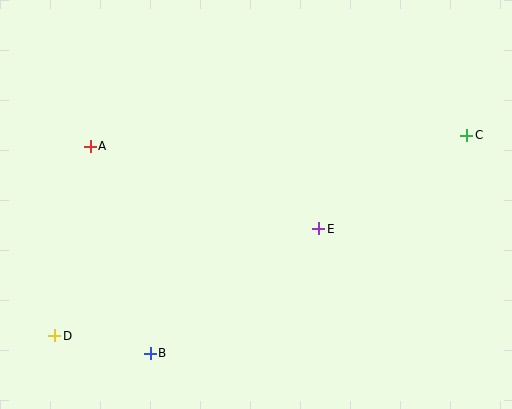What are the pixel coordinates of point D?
Point D is at (55, 336).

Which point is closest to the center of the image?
Point E at (319, 229) is closest to the center.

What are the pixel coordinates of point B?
Point B is at (150, 353).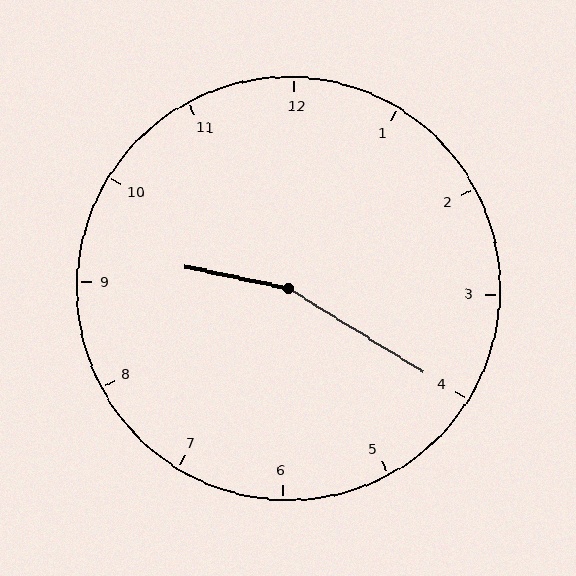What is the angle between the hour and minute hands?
Approximately 160 degrees.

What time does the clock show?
9:20.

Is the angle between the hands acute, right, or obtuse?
It is obtuse.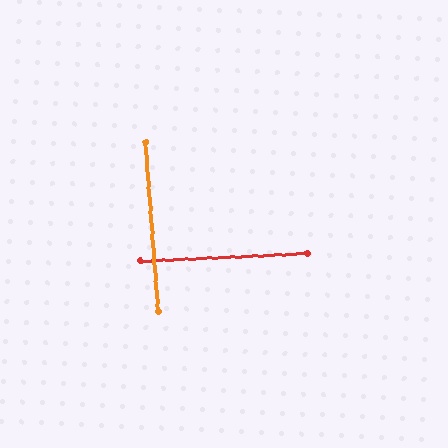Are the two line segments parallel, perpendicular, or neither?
Perpendicular — they meet at approximately 88°.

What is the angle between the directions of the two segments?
Approximately 88 degrees.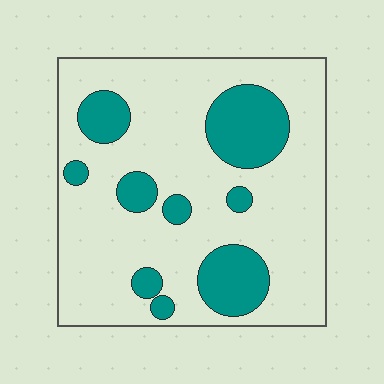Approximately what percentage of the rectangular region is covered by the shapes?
Approximately 25%.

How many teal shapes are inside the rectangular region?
9.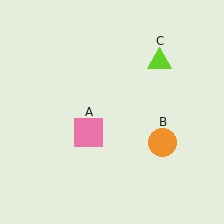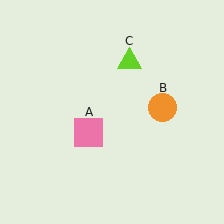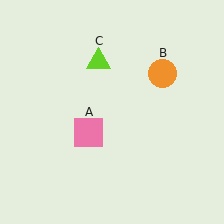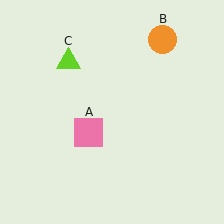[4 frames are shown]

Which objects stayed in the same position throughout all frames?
Pink square (object A) remained stationary.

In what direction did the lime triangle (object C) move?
The lime triangle (object C) moved left.